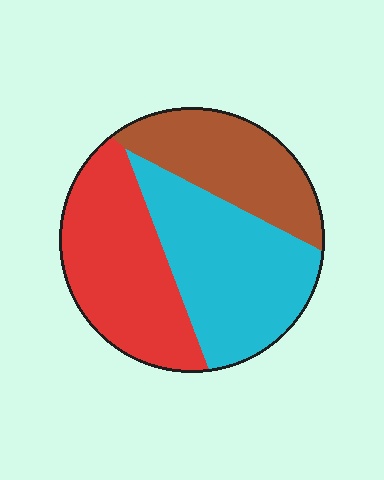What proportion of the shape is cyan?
Cyan takes up about three eighths (3/8) of the shape.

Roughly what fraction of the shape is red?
Red covers around 35% of the shape.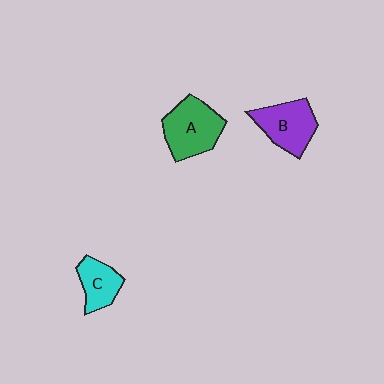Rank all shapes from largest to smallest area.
From largest to smallest: A (green), B (purple), C (cyan).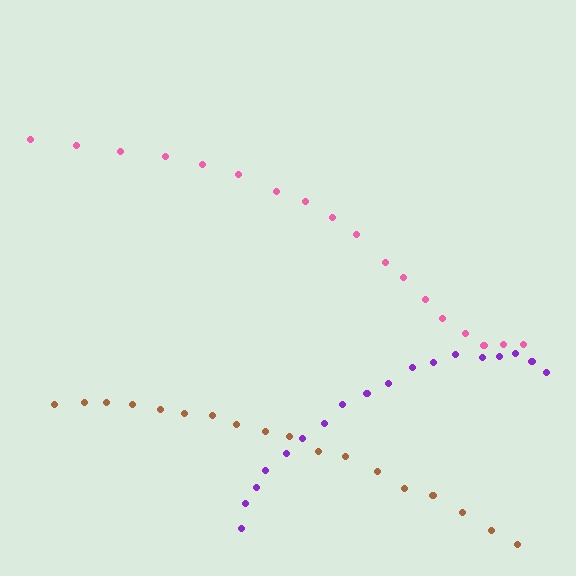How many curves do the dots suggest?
There are 3 distinct paths.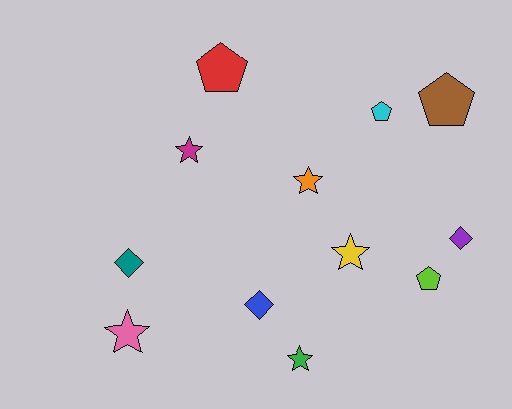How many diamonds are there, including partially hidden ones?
There are 3 diamonds.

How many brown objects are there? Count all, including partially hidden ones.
There is 1 brown object.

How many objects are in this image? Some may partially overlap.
There are 12 objects.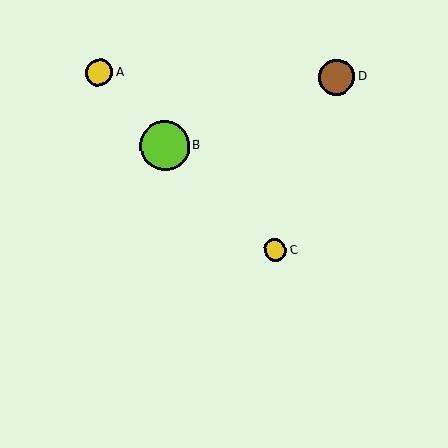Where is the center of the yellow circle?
The center of the yellow circle is at (275, 250).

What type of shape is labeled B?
Shape B is a lime circle.